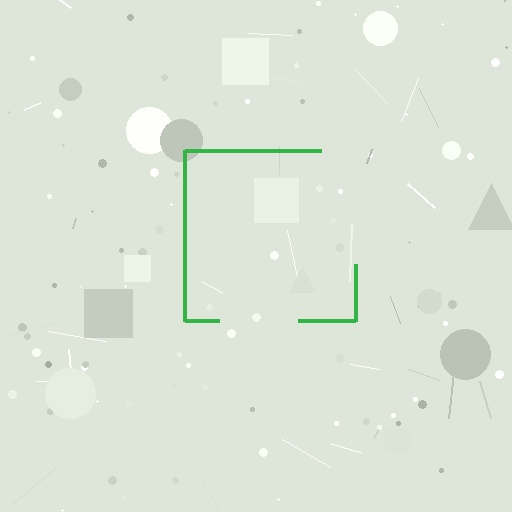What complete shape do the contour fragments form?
The contour fragments form a square.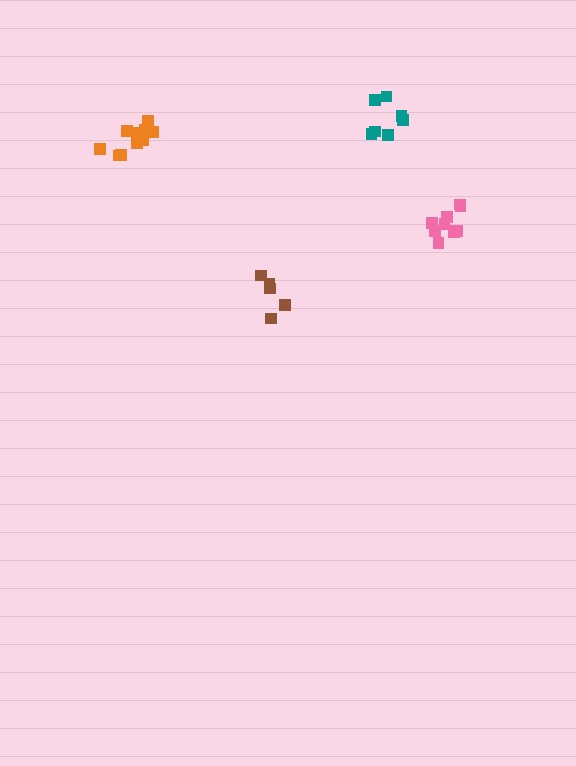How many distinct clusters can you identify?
There are 4 distinct clusters.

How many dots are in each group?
Group 1: 10 dots, Group 2: 7 dots, Group 3: 10 dots, Group 4: 5 dots (32 total).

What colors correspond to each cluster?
The clusters are colored: orange, teal, pink, brown.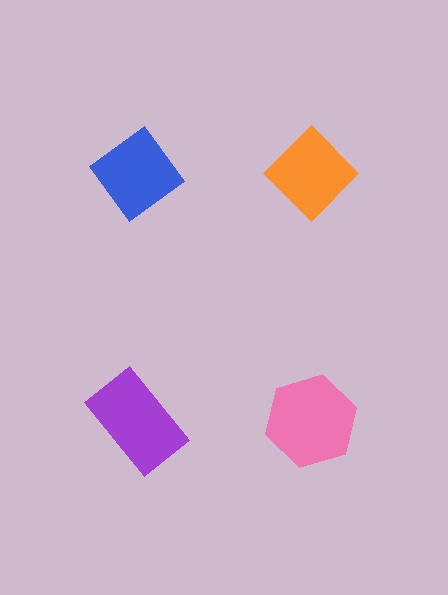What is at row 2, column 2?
A pink hexagon.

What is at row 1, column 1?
A blue diamond.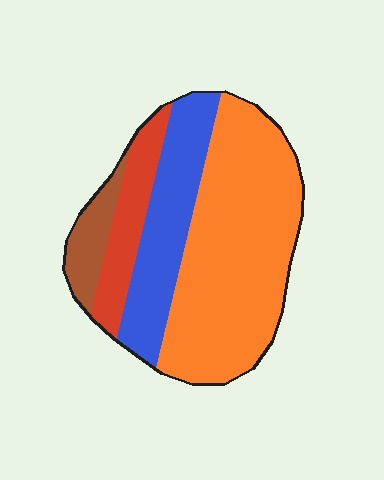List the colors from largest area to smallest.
From largest to smallest: orange, blue, red, brown.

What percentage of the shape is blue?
Blue takes up less than a quarter of the shape.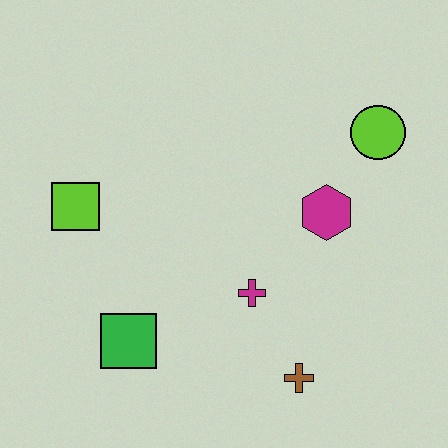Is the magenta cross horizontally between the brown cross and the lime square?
Yes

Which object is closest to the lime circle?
The magenta hexagon is closest to the lime circle.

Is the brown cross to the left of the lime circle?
Yes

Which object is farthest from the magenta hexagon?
The lime square is farthest from the magenta hexagon.